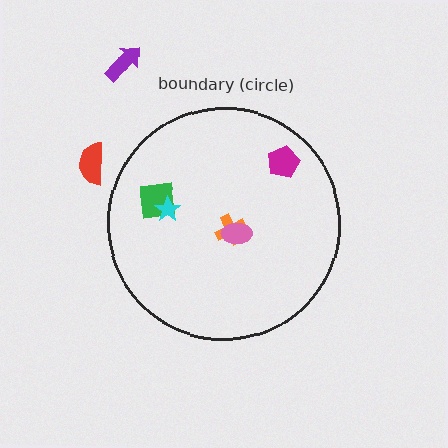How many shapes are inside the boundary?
5 inside, 2 outside.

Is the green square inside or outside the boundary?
Inside.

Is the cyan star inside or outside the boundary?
Inside.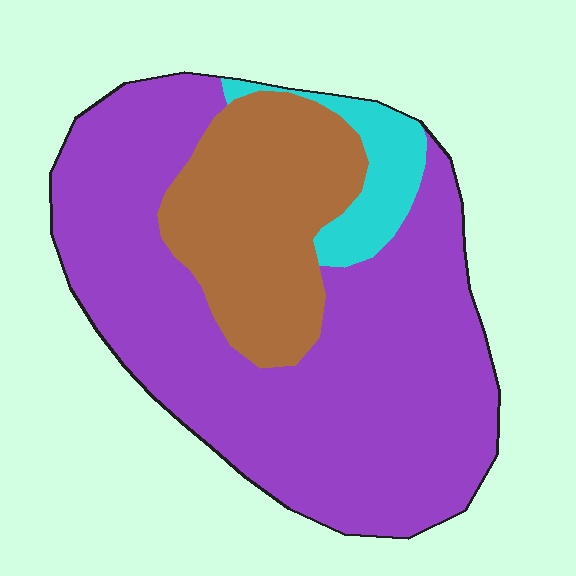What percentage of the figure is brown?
Brown covers around 25% of the figure.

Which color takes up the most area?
Purple, at roughly 70%.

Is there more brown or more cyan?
Brown.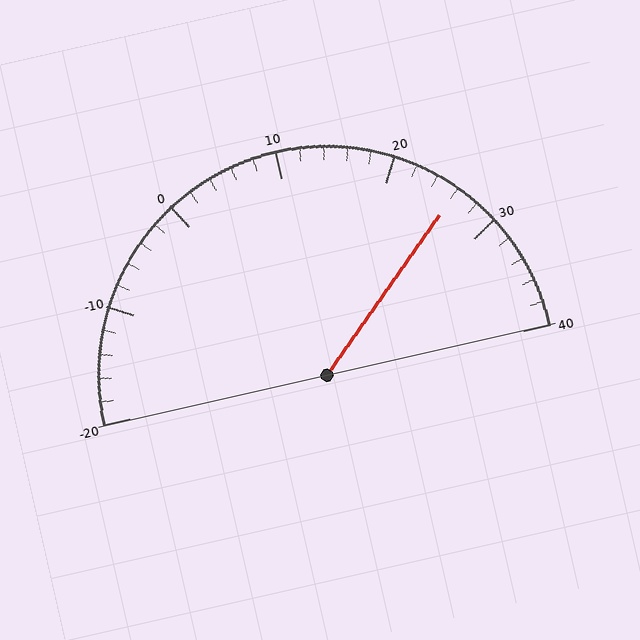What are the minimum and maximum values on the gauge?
The gauge ranges from -20 to 40.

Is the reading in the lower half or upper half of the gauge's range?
The reading is in the upper half of the range (-20 to 40).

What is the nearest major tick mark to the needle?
The nearest major tick mark is 30.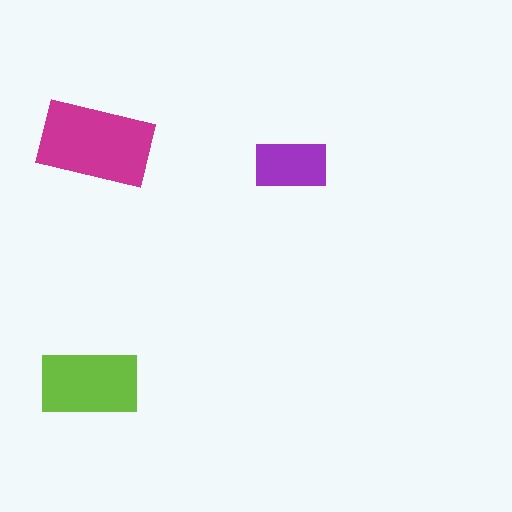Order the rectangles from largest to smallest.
the magenta one, the lime one, the purple one.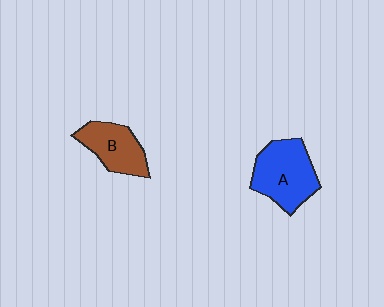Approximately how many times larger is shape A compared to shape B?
Approximately 1.4 times.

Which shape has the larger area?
Shape A (blue).